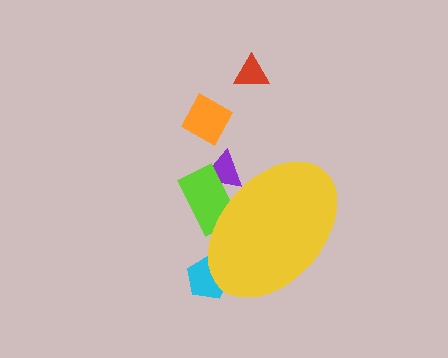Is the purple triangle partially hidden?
Yes, the purple triangle is partially hidden behind the yellow ellipse.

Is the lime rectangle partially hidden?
Yes, the lime rectangle is partially hidden behind the yellow ellipse.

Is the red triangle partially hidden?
No, the red triangle is fully visible.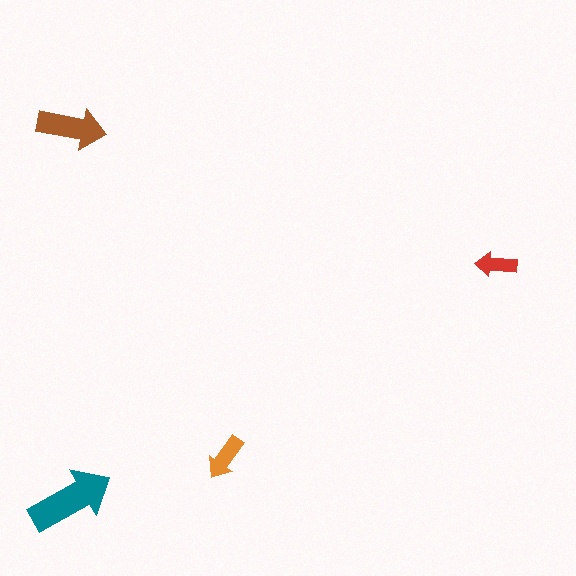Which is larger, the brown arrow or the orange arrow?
The brown one.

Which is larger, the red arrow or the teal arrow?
The teal one.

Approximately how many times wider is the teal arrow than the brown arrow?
About 1.5 times wider.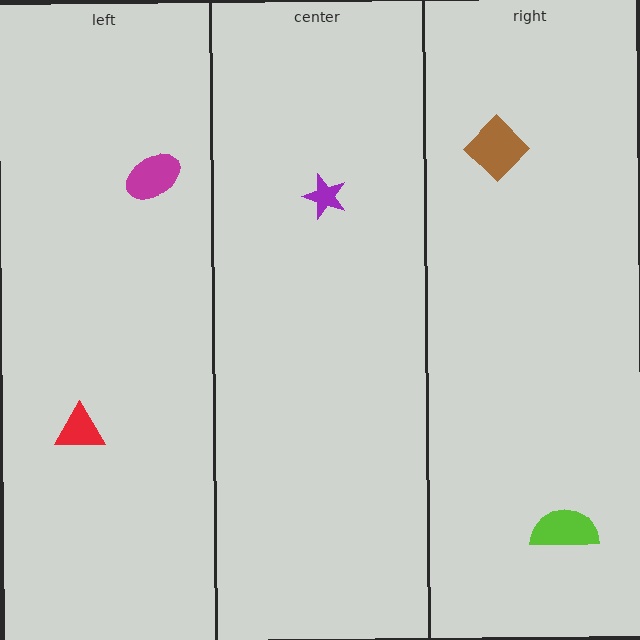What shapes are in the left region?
The magenta ellipse, the red triangle.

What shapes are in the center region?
The purple star.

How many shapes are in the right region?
2.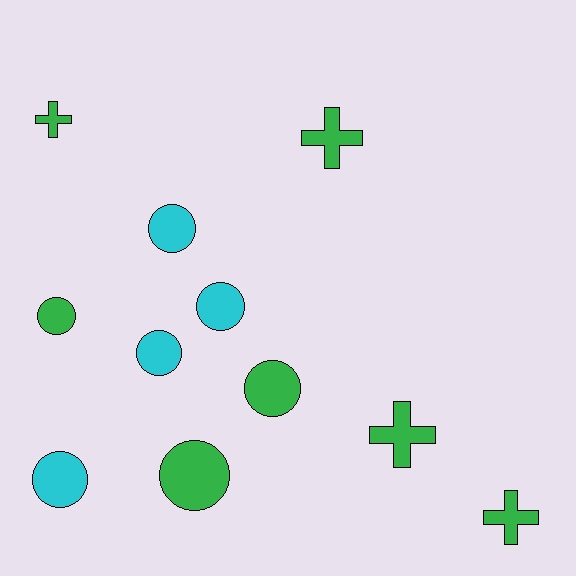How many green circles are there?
There are 3 green circles.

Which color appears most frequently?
Green, with 7 objects.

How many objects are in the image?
There are 11 objects.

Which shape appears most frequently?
Circle, with 7 objects.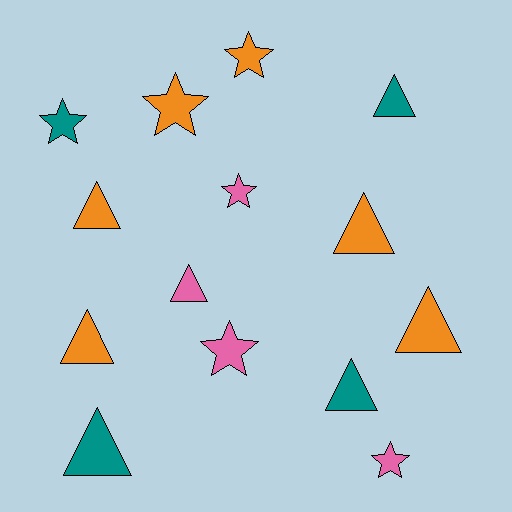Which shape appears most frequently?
Triangle, with 8 objects.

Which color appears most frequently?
Orange, with 6 objects.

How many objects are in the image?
There are 14 objects.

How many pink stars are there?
There are 3 pink stars.